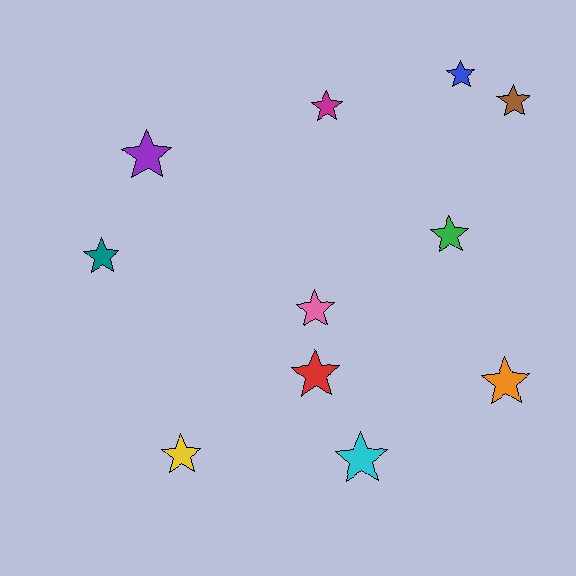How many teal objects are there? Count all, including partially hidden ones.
There is 1 teal object.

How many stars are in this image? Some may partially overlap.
There are 11 stars.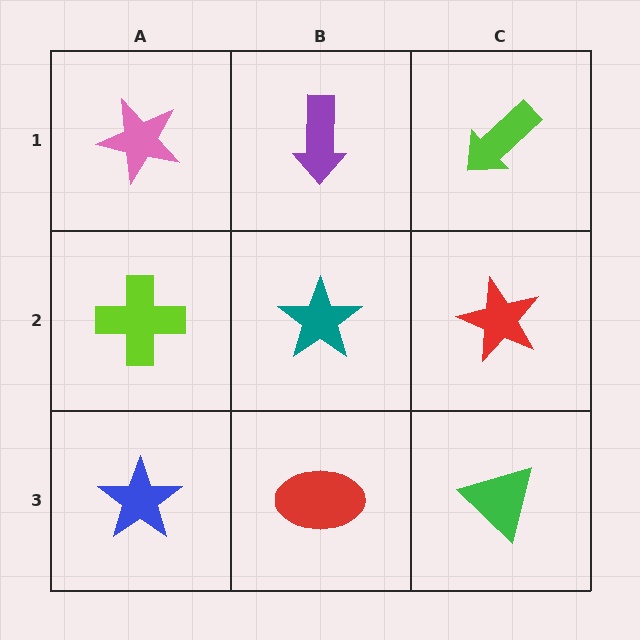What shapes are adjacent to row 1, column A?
A lime cross (row 2, column A), a purple arrow (row 1, column B).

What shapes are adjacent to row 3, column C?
A red star (row 2, column C), a red ellipse (row 3, column B).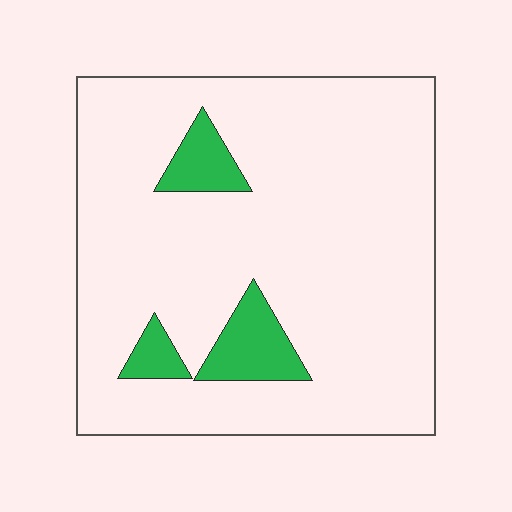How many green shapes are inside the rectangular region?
3.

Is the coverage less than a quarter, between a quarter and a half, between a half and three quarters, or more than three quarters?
Less than a quarter.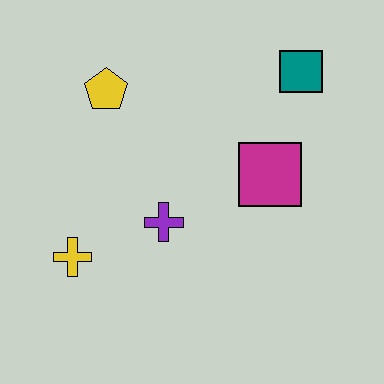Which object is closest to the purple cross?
The yellow cross is closest to the purple cross.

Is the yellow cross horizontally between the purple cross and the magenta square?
No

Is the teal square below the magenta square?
No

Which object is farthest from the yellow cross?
The teal square is farthest from the yellow cross.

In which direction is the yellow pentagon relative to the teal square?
The yellow pentagon is to the left of the teal square.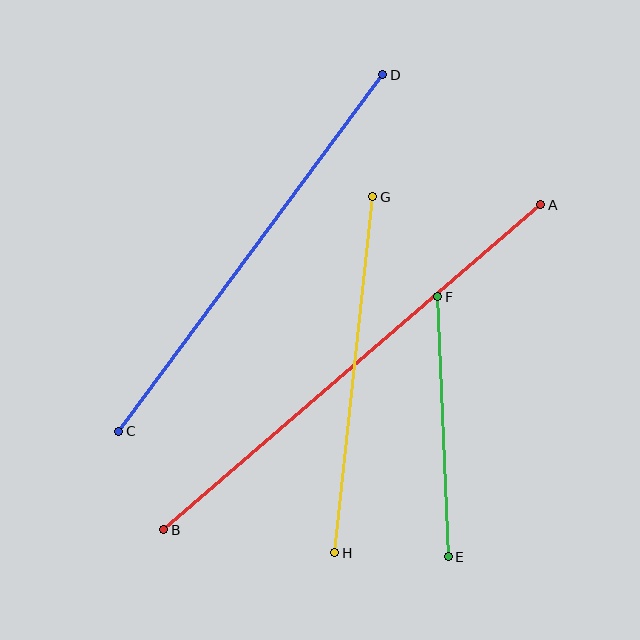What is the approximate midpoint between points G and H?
The midpoint is at approximately (354, 375) pixels.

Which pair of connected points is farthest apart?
Points A and B are farthest apart.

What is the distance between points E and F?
The distance is approximately 260 pixels.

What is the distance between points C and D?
The distance is approximately 444 pixels.